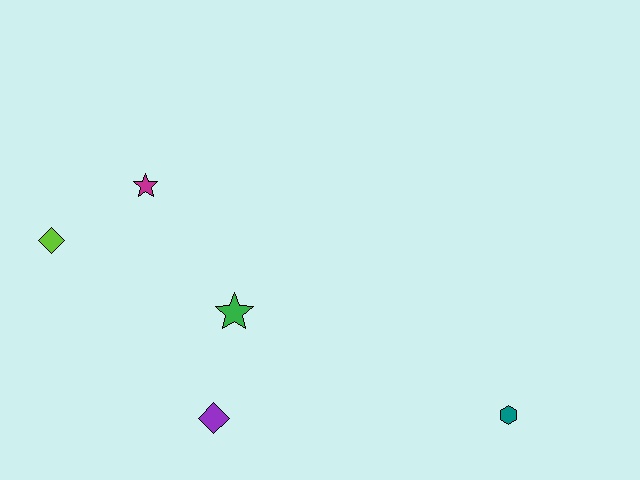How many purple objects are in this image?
There is 1 purple object.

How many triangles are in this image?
There are no triangles.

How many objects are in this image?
There are 5 objects.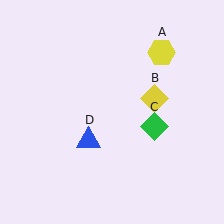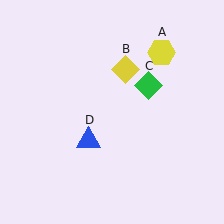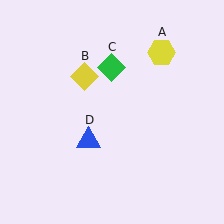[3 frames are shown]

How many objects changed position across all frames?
2 objects changed position: yellow diamond (object B), green diamond (object C).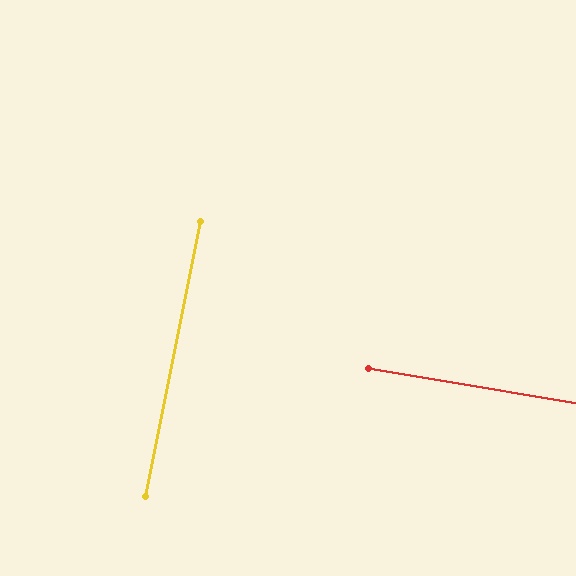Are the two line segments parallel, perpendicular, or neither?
Perpendicular — they meet at approximately 88°.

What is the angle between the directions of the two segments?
Approximately 88 degrees.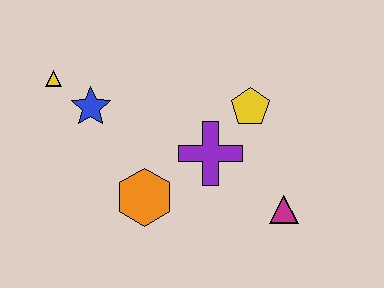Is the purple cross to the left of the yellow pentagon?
Yes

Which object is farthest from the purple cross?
The yellow triangle is farthest from the purple cross.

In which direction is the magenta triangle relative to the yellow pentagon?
The magenta triangle is below the yellow pentagon.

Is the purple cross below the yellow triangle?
Yes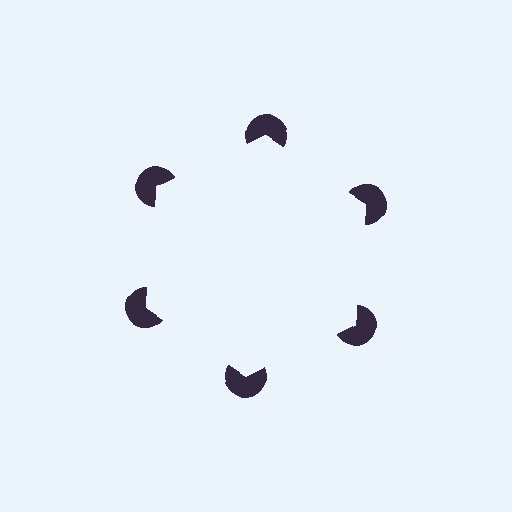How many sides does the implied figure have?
6 sides.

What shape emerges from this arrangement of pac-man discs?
An illusory hexagon — its edges are inferred from the aligned wedge cuts in the pac-man discs, not physically drawn.